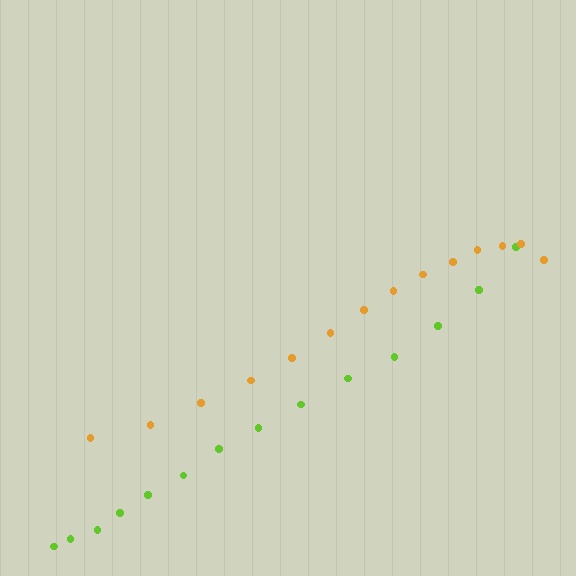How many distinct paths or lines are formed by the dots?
There are 2 distinct paths.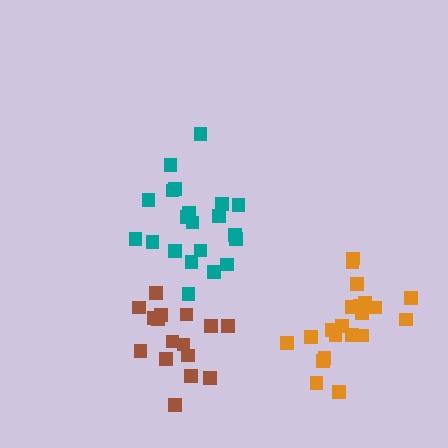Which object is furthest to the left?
The brown cluster is leftmost.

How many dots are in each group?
Group 1: 16 dots, Group 2: 21 dots, Group 3: 21 dots (58 total).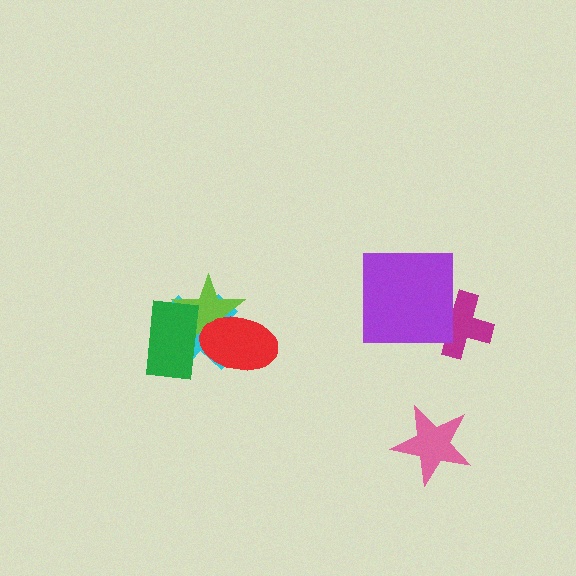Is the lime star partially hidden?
Yes, it is partially covered by another shape.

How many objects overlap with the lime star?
3 objects overlap with the lime star.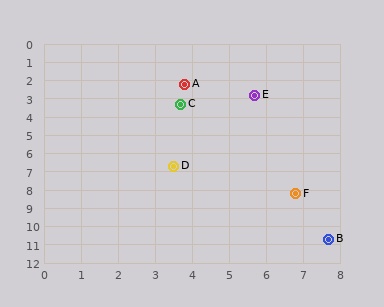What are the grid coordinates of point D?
Point D is at approximately (3.5, 6.7).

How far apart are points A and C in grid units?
Points A and C are about 1.1 grid units apart.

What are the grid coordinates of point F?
Point F is at approximately (6.8, 8.2).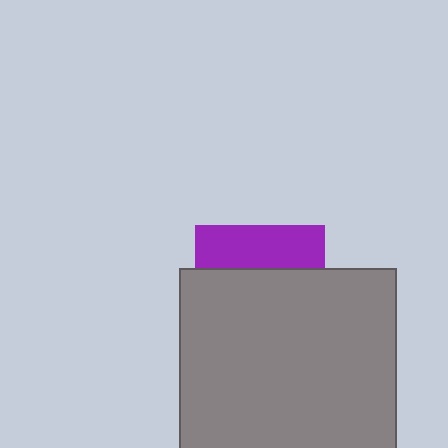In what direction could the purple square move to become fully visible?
The purple square could move up. That would shift it out from behind the gray rectangle entirely.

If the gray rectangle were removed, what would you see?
You would see the complete purple square.